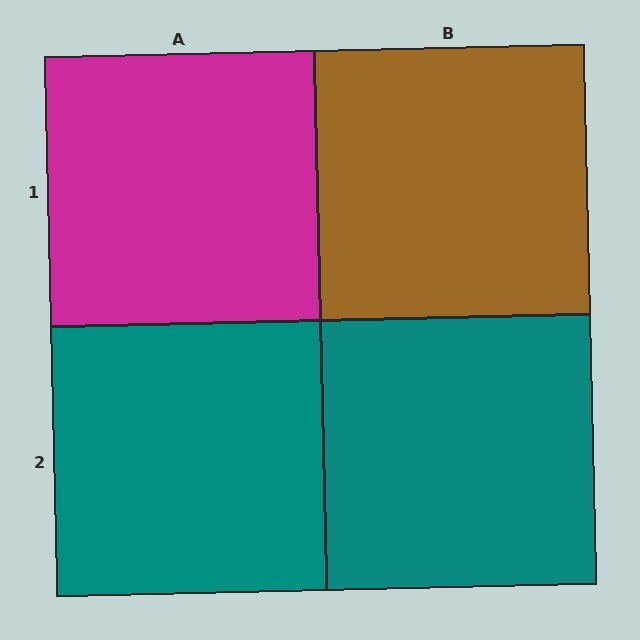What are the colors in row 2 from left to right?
Teal, teal.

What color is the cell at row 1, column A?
Magenta.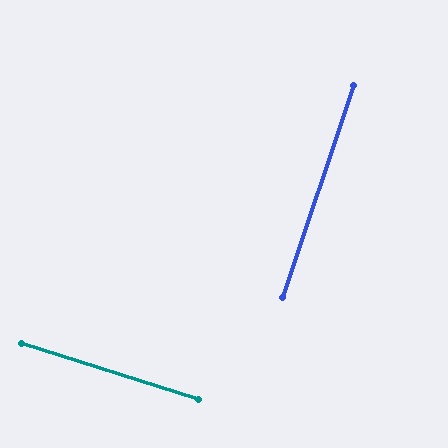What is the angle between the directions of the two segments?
Approximately 89 degrees.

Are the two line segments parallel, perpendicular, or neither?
Perpendicular — they meet at approximately 89°.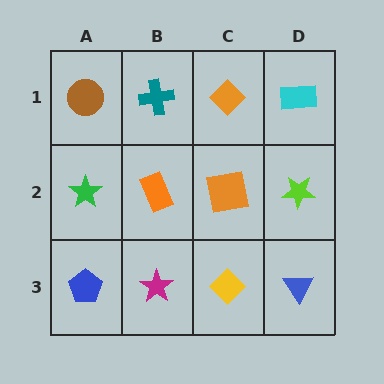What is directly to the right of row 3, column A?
A magenta star.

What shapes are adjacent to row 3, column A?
A green star (row 2, column A), a magenta star (row 3, column B).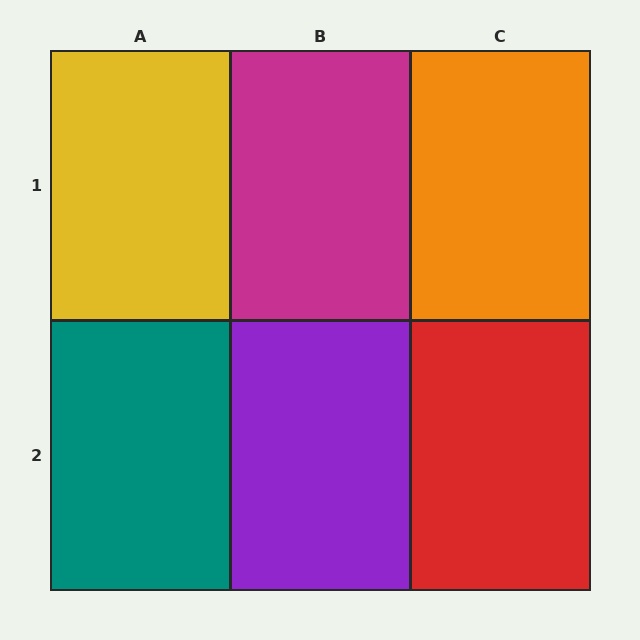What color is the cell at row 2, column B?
Purple.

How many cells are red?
1 cell is red.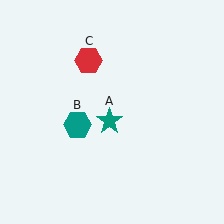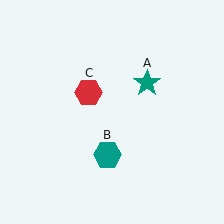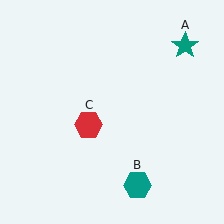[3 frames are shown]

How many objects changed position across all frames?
3 objects changed position: teal star (object A), teal hexagon (object B), red hexagon (object C).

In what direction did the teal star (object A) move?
The teal star (object A) moved up and to the right.